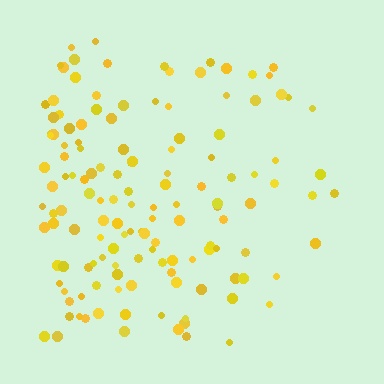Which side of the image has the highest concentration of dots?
The left.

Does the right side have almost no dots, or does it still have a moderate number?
Still a moderate number, just noticeably fewer than the left.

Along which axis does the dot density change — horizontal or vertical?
Horizontal.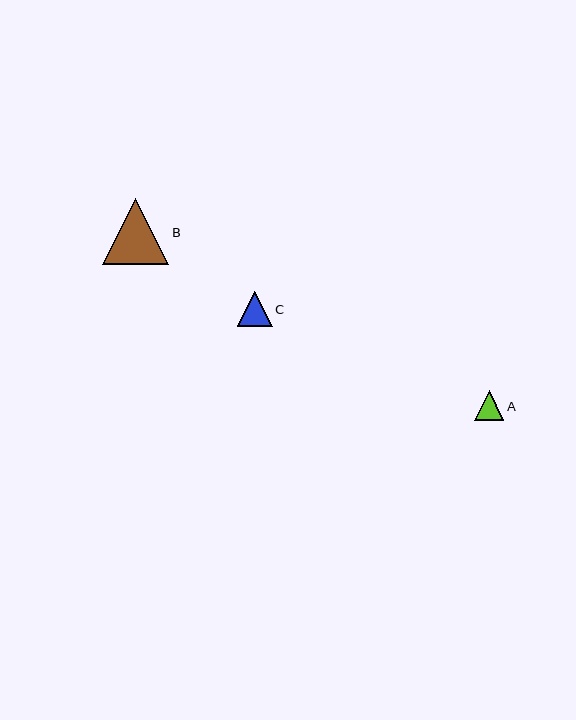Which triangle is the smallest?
Triangle A is the smallest with a size of approximately 30 pixels.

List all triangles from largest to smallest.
From largest to smallest: B, C, A.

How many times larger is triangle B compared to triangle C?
Triangle B is approximately 1.9 times the size of triangle C.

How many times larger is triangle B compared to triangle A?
Triangle B is approximately 2.2 times the size of triangle A.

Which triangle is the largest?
Triangle B is the largest with a size of approximately 66 pixels.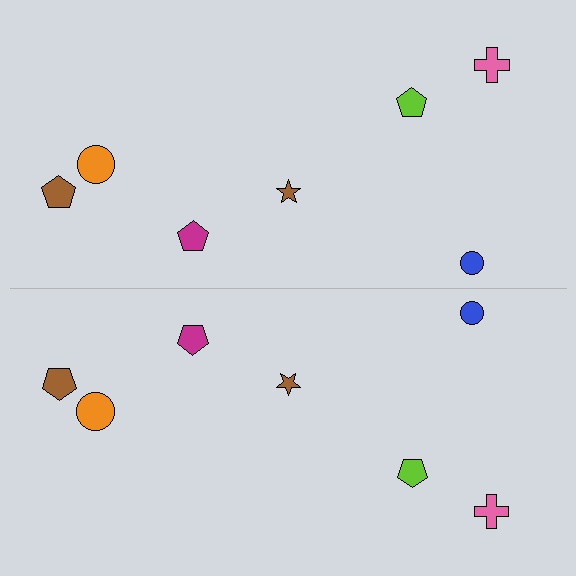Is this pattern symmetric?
Yes, this pattern has bilateral (reflection) symmetry.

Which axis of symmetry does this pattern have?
The pattern has a horizontal axis of symmetry running through the center of the image.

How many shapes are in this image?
There are 14 shapes in this image.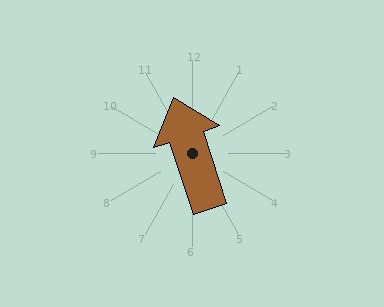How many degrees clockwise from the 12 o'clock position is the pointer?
Approximately 342 degrees.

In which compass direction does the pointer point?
North.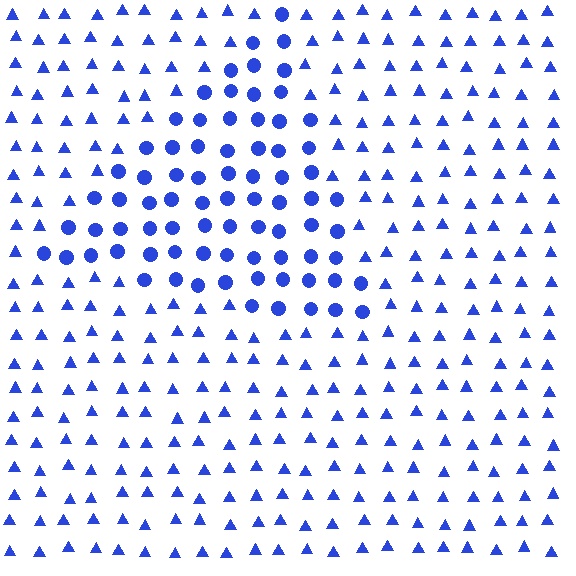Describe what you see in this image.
The image is filled with small blue elements arranged in a uniform grid. A triangle-shaped region contains circles, while the surrounding area contains triangles. The boundary is defined purely by the change in element shape.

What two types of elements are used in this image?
The image uses circles inside the triangle region and triangles outside it.